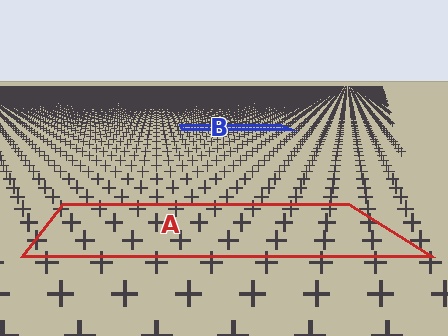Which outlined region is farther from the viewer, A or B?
Region B is farther from the viewer — the texture elements inside it appear smaller and more densely packed.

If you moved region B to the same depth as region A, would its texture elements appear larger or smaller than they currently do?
They would appear larger. At a closer depth, the same texture elements are projected at a bigger on-screen size.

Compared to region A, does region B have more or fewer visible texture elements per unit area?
Region B has more texture elements per unit area — they are packed more densely because it is farther away.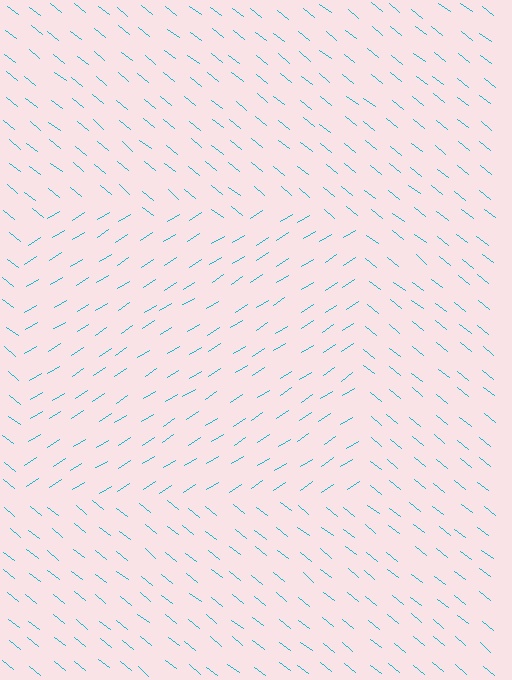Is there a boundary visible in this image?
Yes, there is a texture boundary formed by a change in line orientation.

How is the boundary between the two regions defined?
The boundary is defined purely by a change in line orientation (approximately 71 degrees difference). All lines are the same color and thickness.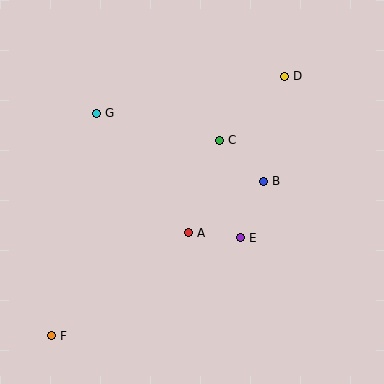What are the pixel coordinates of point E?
Point E is at (240, 238).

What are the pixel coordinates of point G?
Point G is at (96, 113).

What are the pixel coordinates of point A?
Point A is at (188, 233).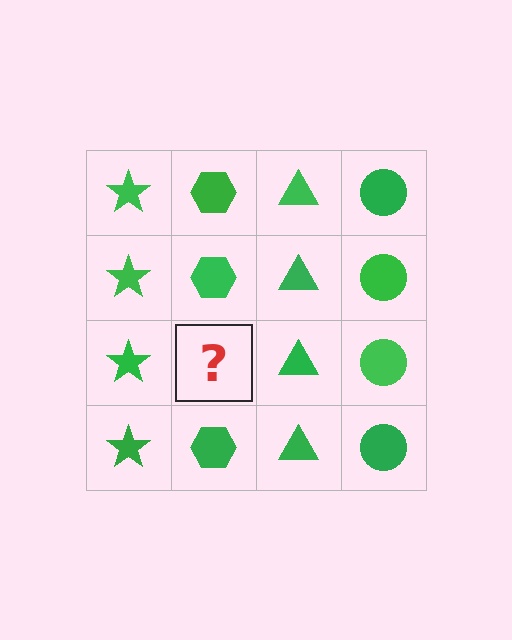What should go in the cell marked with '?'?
The missing cell should contain a green hexagon.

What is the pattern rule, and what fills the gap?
The rule is that each column has a consistent shape. The gap should be filled with a green hexagon.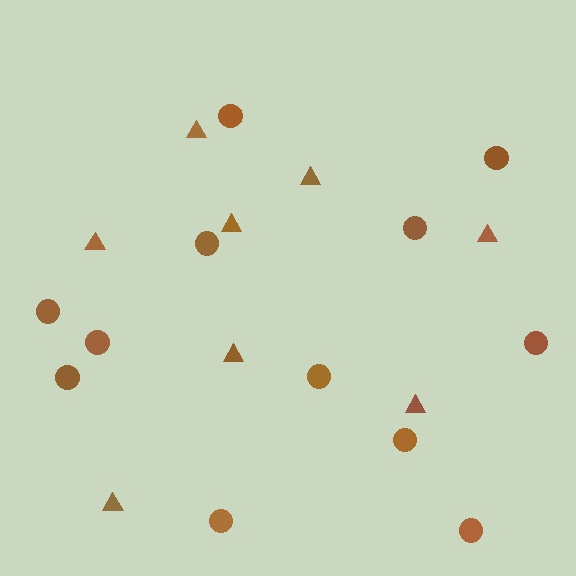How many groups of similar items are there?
There are 2 groups: one group of circles (12) and one group of triangles (8).